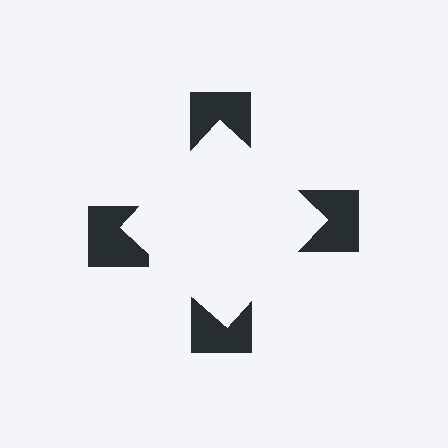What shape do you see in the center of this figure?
An illusory square — its edges are inferred from the aligned wedge cuts in the notched squares, not physically drawn.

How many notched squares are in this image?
There are 4 — one at each vertex of the illusory square.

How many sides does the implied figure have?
4 sides.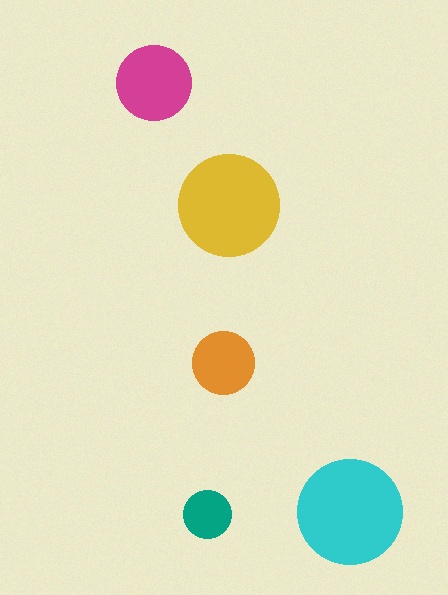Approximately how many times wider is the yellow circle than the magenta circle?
About 1.5 times wider.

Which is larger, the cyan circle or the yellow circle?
The cyan one.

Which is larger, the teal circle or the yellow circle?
The yellow one.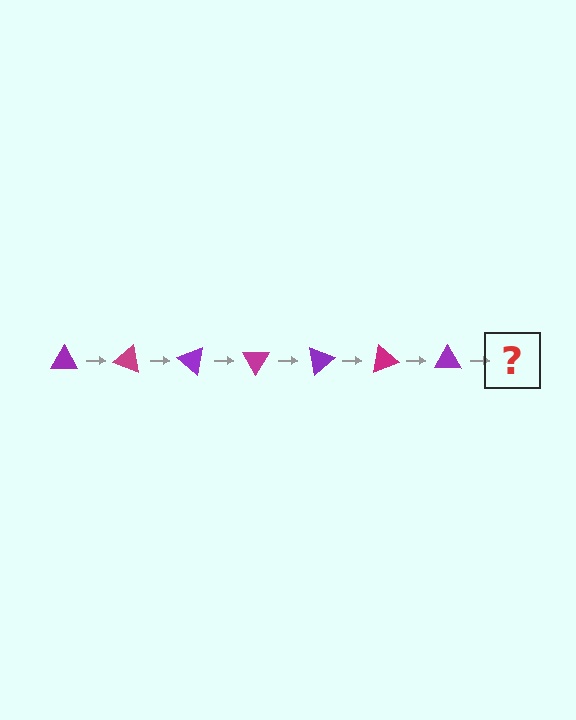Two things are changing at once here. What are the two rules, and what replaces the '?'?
The two rules are that it rotates 20 degrees each step and the color cycles through purple and magenta. The '?' should be a magenta triangle, rotated 140 degrees from the start.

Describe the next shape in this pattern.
It should be a magenta triangle, rotated 140 degrees from the start.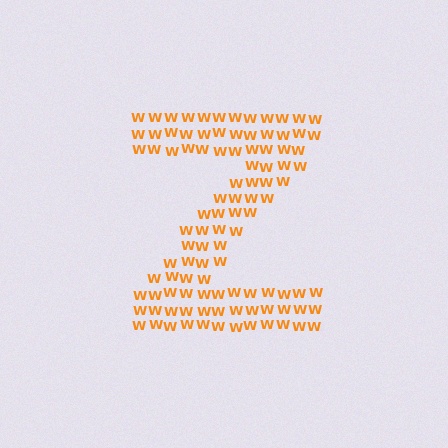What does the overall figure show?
The overall figure shows the letter Z.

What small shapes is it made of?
It is made of small letter W's.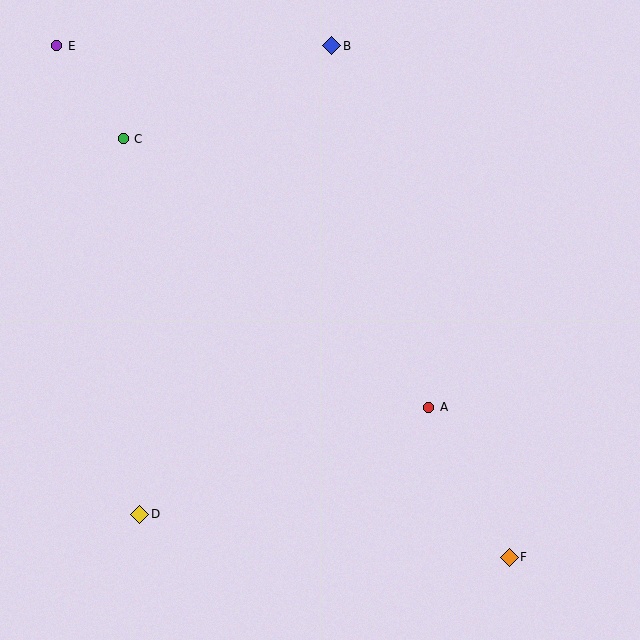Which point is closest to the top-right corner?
Point B is closest to the top-right corner.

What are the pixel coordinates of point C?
Point C is at (123, 139).